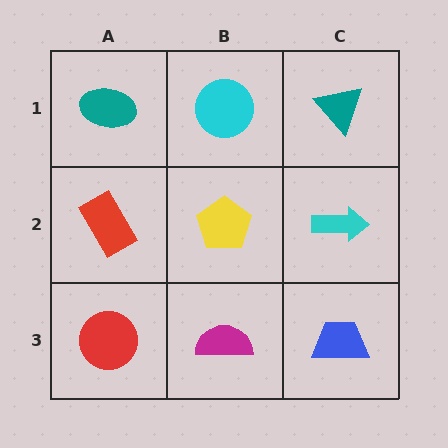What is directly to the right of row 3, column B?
A blue trapezoid.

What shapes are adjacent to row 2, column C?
A teal triangle (row 1, column C), a blue trapezoid (row 3, column C), a yellow pentagon (row 2, column B).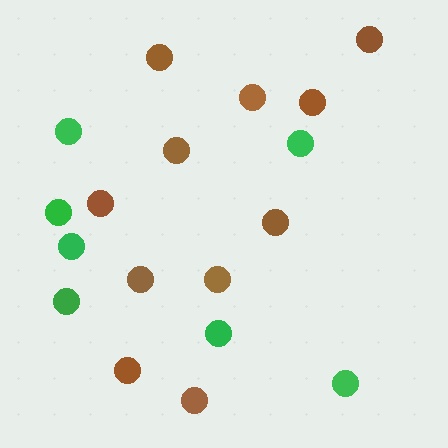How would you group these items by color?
There are 2 groups: one group of brown circles (11) and one group of green circles (7).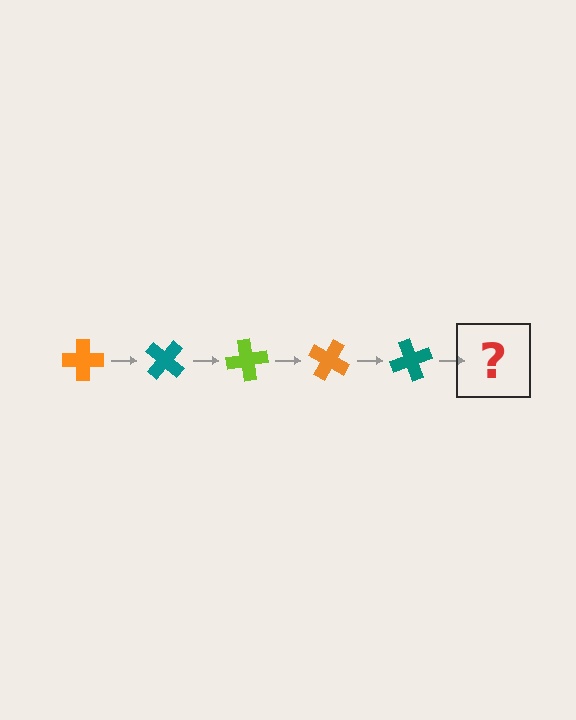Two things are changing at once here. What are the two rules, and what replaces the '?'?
The two rules are that it rotates 40 degrees each step and the color cycles through orange, teal, and lime. The '?' should be a lime cross, rotated 200 degrees from the start.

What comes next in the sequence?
The next element should be a lime cross, rotated 200 degrees from the start.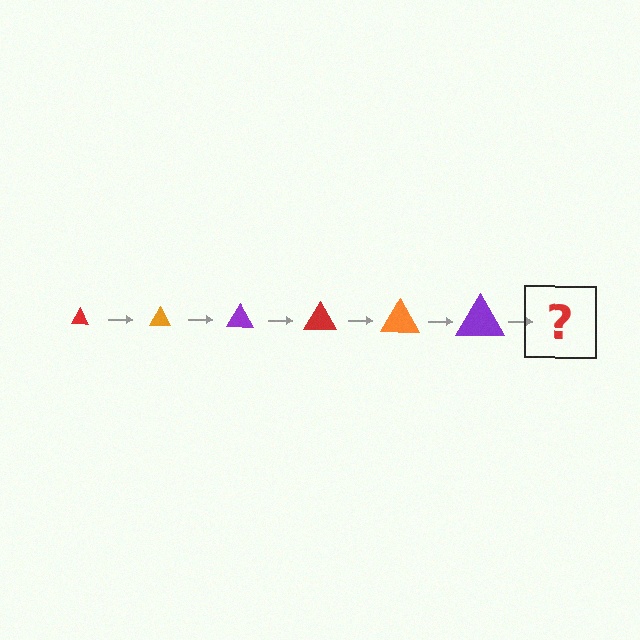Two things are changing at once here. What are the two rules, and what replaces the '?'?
The two rules are that the triangle grows larger each step and the color cycles through red, orange, and purple. The '?' should be a red triangle, larger than the previous one.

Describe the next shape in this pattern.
It should be a red triangle, larger than the previous one.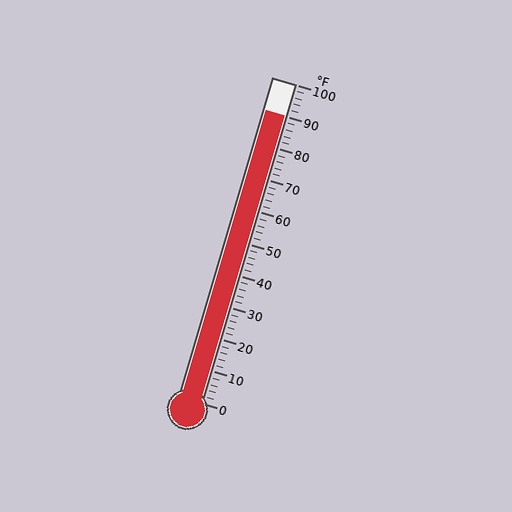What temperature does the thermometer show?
The thermometer shows approximately 90°F.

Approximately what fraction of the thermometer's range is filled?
The thermometer is filled to approximately 90% of its range.